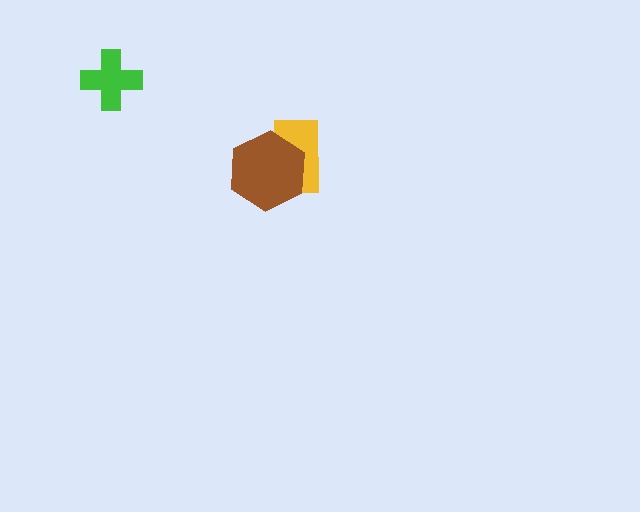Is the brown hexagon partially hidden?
No, no other shape covers it.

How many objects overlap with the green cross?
0 objects overlap with the green cross.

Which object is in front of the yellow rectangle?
The brown hexagon is in front of the yellow rectangle.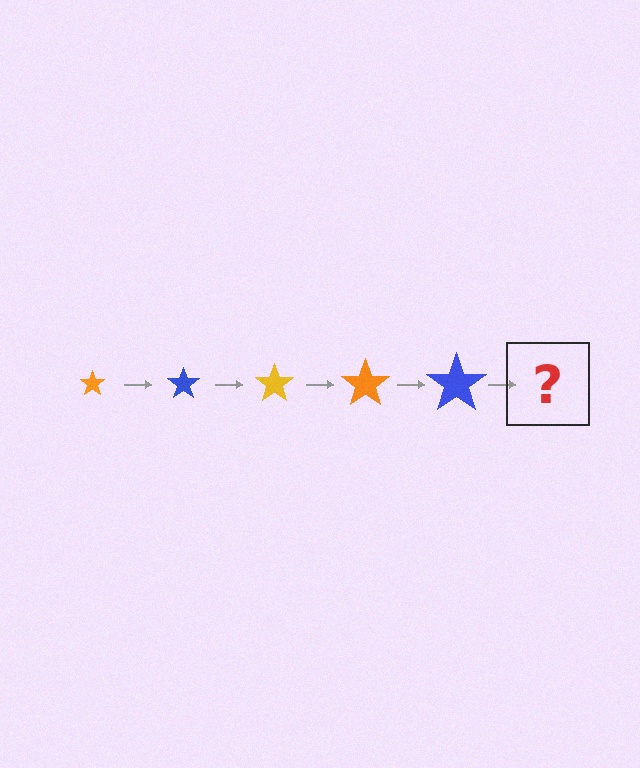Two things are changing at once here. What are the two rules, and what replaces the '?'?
The two rules are that the star grows larger each step and the color cycles through orange, blue, and yellow. The '?' should be a yellow star, larger than the previous one.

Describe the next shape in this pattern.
It should be a yellow star, larger than the previous one.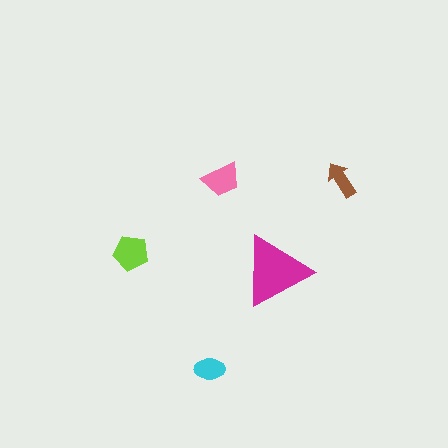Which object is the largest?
The magenta triangle.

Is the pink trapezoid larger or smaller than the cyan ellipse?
Larger.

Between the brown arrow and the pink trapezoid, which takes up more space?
The pink trapezoid.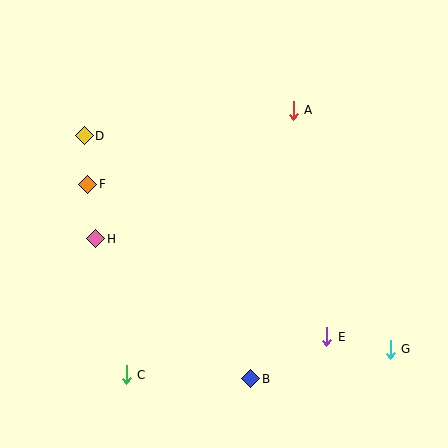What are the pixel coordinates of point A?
Point A is at (293, 111).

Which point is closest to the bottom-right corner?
Point G is closest to the bottom-right corner.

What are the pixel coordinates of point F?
Point F is at (88, 184).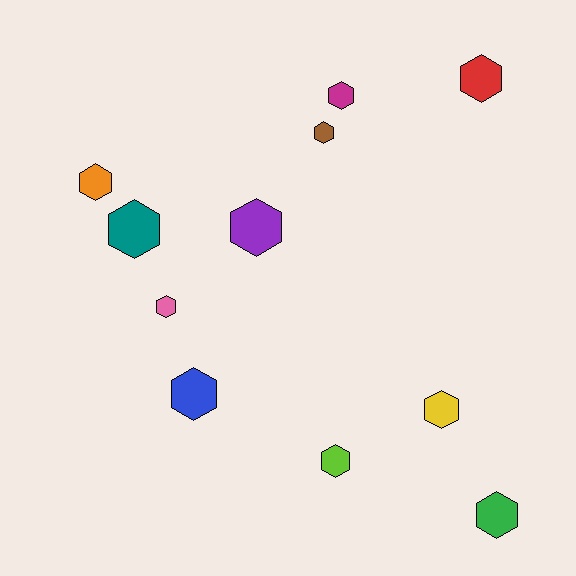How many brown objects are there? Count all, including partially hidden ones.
There is 1 brown object.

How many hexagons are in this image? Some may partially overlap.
There are 11 hexagons.